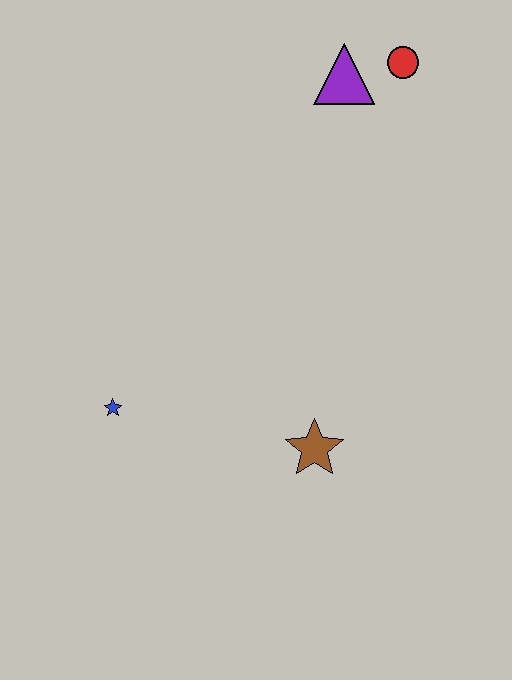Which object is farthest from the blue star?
The red circle is farthest from the blue star.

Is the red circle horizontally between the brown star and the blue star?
No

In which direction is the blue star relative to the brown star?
The blue star is to the left of the brown star.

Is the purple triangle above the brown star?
Yes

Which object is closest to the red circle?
The purple triangle is closest to the red circle.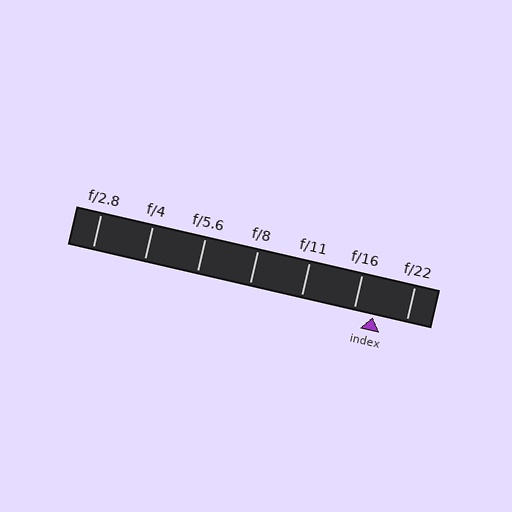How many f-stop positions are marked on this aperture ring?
There are 7 f-stop positions marked.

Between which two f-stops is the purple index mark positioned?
The index mark is between f/16 and f/22.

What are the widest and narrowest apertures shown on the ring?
The widest aperture shown is f/2.8 and the narrowest is f/22.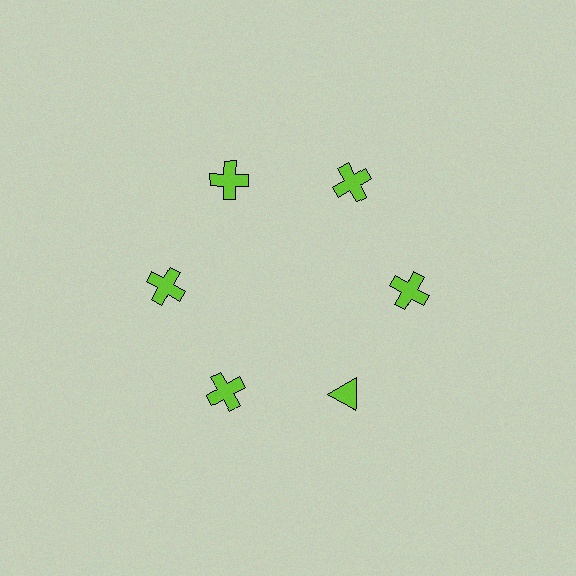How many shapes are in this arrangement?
There are 6 shapes arranged in a ring pattern.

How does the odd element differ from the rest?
It has a different shape: triangle instead of cross.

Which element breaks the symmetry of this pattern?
The lime triangle at roughly the 5 o'clock position breaks the symmetry. All other shapes are lime crosses.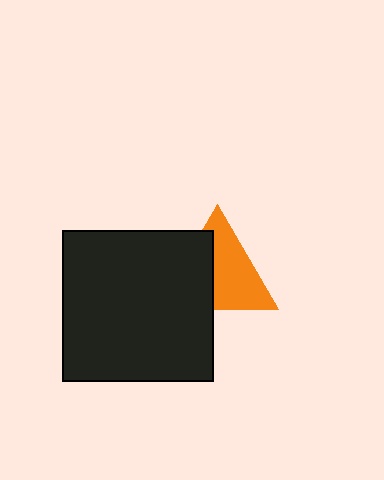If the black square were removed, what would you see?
You would see the complete orange triangle.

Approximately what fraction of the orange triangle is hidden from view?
Roughly 42% of the orange triangle is hidden behind the black square.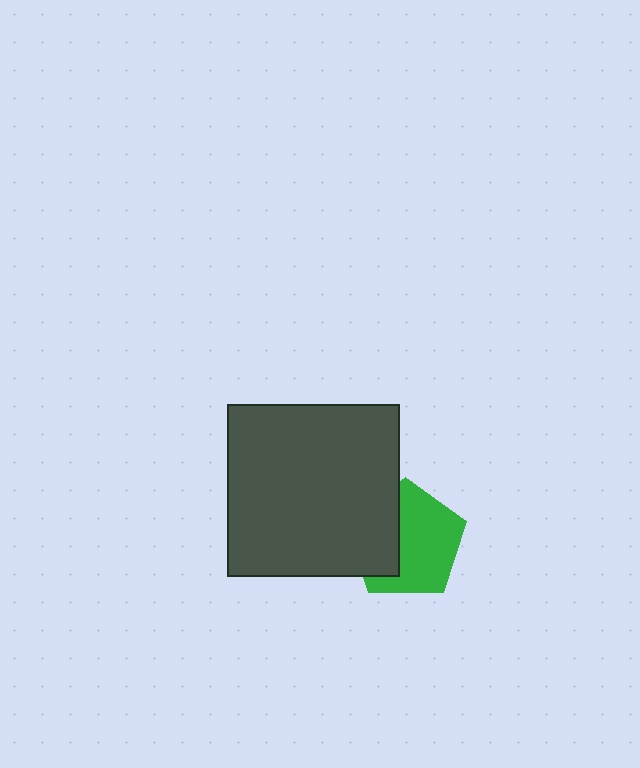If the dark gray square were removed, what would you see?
You would see the complete green pentagon.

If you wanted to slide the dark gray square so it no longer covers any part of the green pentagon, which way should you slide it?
Slide it left — that is the most direct way to separate the two shapes.